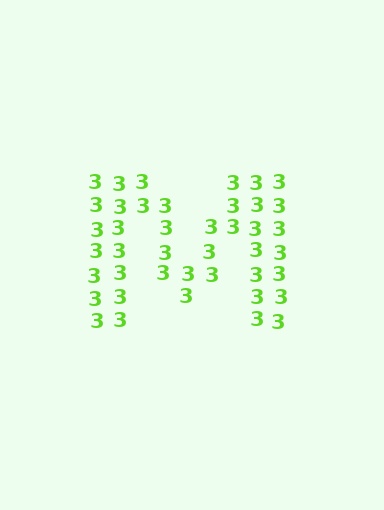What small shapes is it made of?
It is made of small digit 3's.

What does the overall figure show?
The overall figure shows the letter M.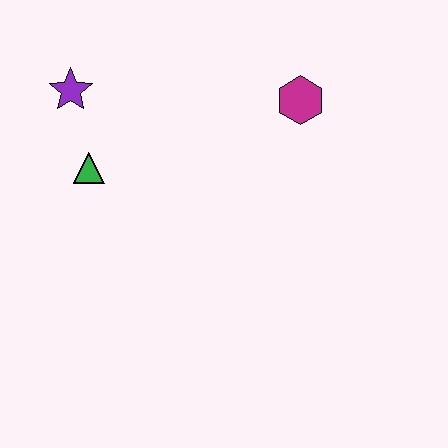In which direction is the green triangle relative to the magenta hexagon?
The green triangle is to the left of the magenta hexagon.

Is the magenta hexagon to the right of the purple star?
Yes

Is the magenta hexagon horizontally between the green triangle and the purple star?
No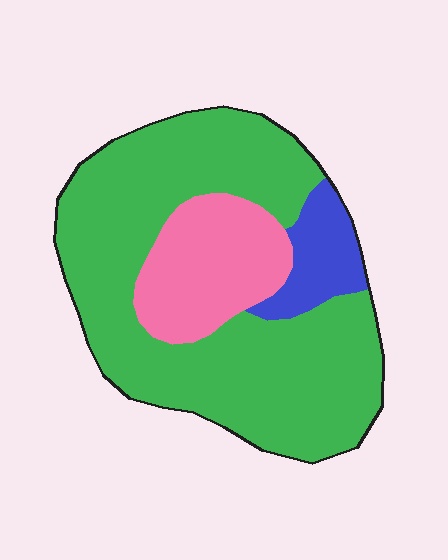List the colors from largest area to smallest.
From largest to smallest: green, pink, blue.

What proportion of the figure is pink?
Pink covers around 20% of the figure.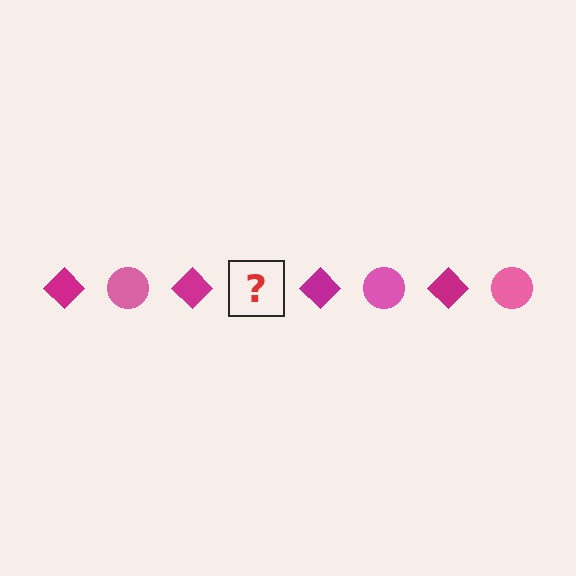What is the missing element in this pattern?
The missing element is a pink circle.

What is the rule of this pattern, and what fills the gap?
The rule is that the pattern alternates between magenta diamond and pink circle. The gap should be filled with a pink circle.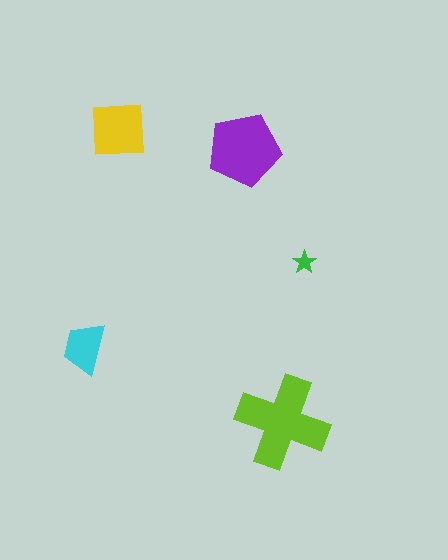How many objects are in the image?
There are 5 objects in the image.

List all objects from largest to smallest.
The lime cross, the purple pentagon, the yellow square, the cyan trapezoid, the green star.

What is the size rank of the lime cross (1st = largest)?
1st.